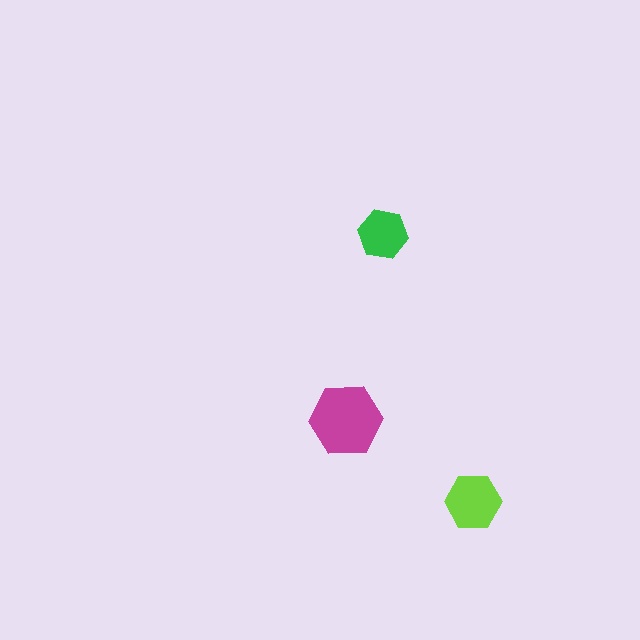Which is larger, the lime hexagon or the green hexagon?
The lime one.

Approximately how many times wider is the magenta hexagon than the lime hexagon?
About 1.5 times wider.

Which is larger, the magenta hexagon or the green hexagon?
The magenta one.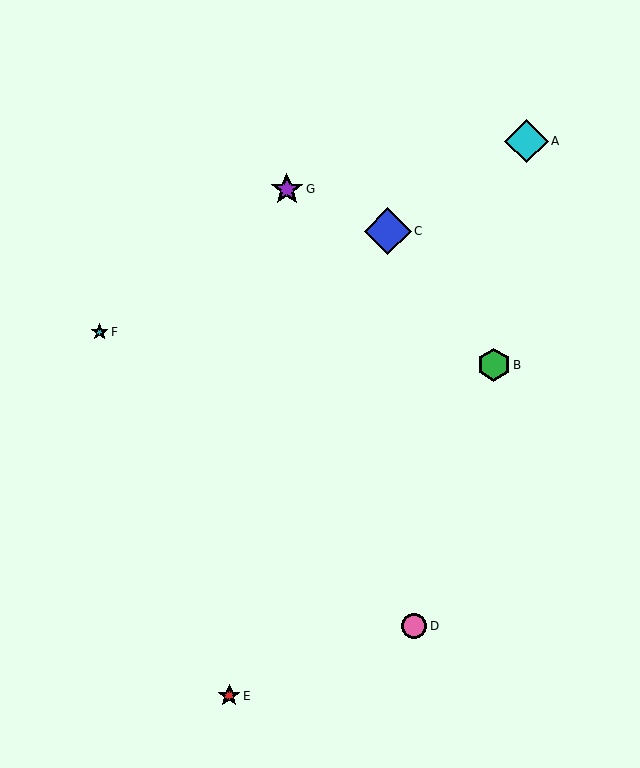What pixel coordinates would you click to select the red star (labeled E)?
Click at (229, 696) to select the red star E.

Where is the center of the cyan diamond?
The center of the cyan diamond is at (527, 141).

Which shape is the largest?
The blue diamond (labeled C) is the largest.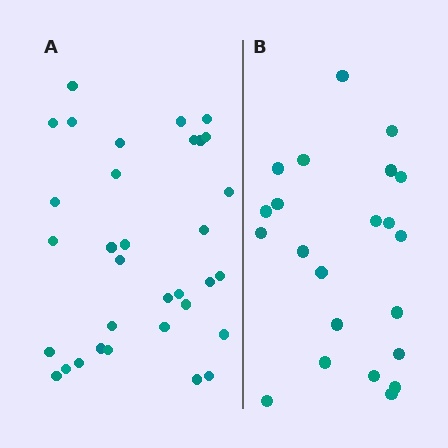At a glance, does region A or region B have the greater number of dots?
Region A (the left region) has more dots.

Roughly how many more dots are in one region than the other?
Region A has roughly 12 or so more dots than region B.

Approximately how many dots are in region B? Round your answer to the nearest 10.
About 20 dots. (The exact count is 22, which rounds to 20.)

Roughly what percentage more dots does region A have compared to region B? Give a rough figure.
About 50% more.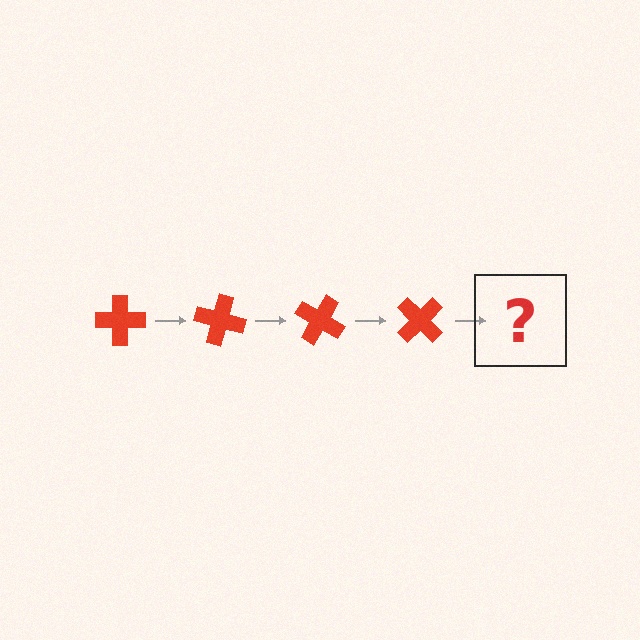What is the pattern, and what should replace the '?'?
The pattern is that the cross rotates 15 degrees each step. The '?' should be a red cross rotated 60 degrees.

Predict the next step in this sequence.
The next step is a red cross rotated 60 degrees.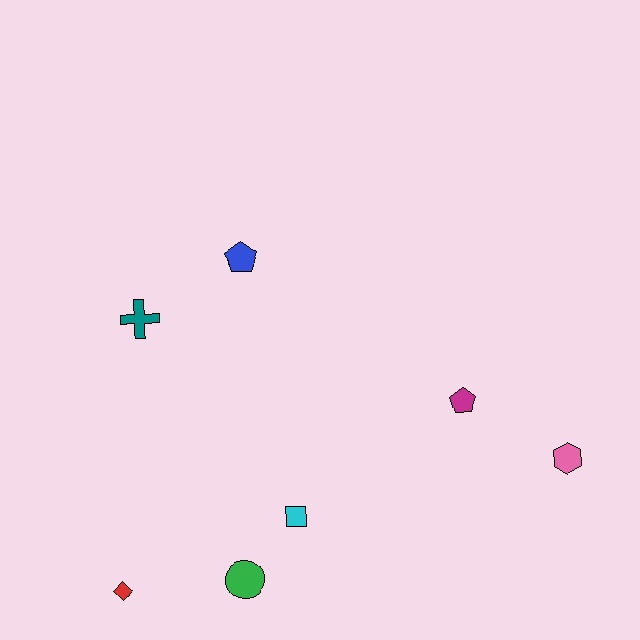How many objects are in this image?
There are 7 objects.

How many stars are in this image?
There are no stars.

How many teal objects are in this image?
There is 1 teal object.